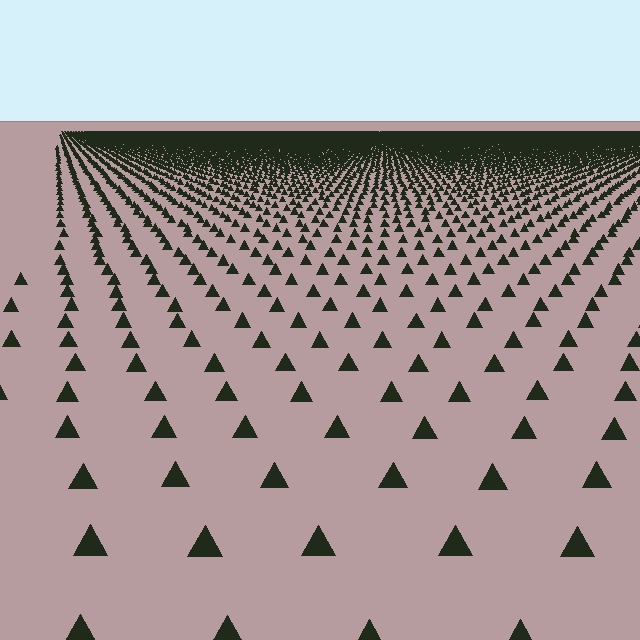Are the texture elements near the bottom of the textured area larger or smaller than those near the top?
Larger. Near the bottom, elements are closer to the viewer and appear at a bigger on-screen size.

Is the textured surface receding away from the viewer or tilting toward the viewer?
The surface is receding away from the viewer. Texture elements get smaller and denser toward the top.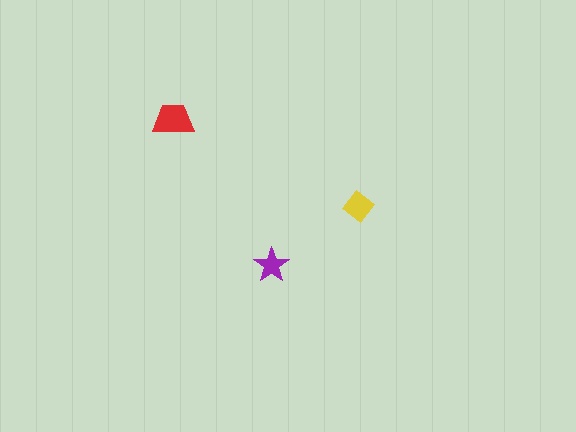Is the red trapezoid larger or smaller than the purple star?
Larger.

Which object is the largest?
The red trapezoid.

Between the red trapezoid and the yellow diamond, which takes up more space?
The red trapezoid.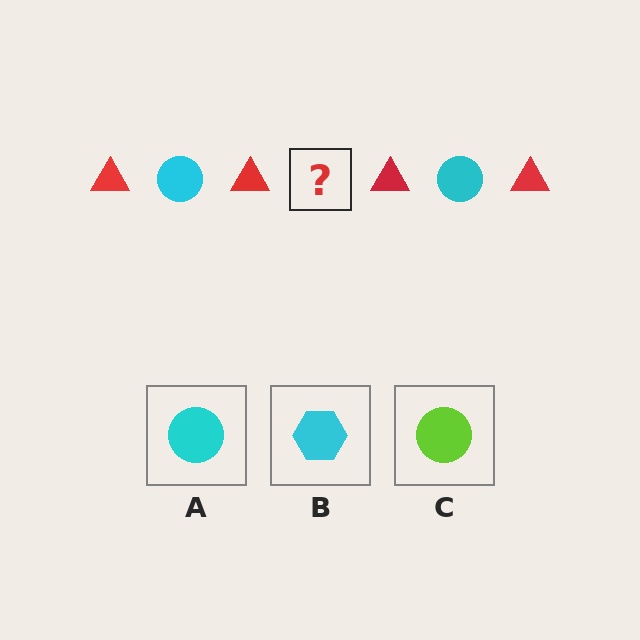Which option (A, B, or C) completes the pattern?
A.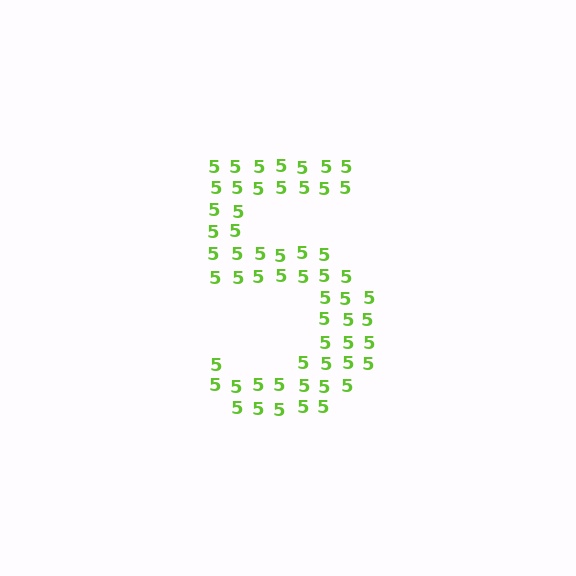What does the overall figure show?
The overall figure shows the digit 5.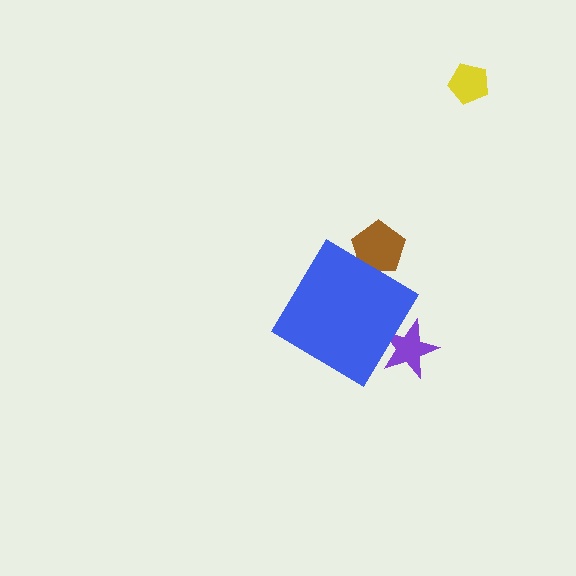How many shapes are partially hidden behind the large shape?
2 shapes are partially hidden.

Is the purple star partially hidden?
Yes, the purple star is partially hidden behind the blue diamond.